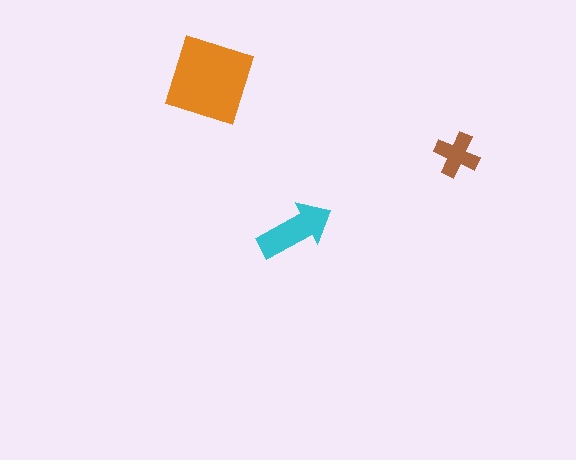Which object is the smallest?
The brown cross.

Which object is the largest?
The orange diamond.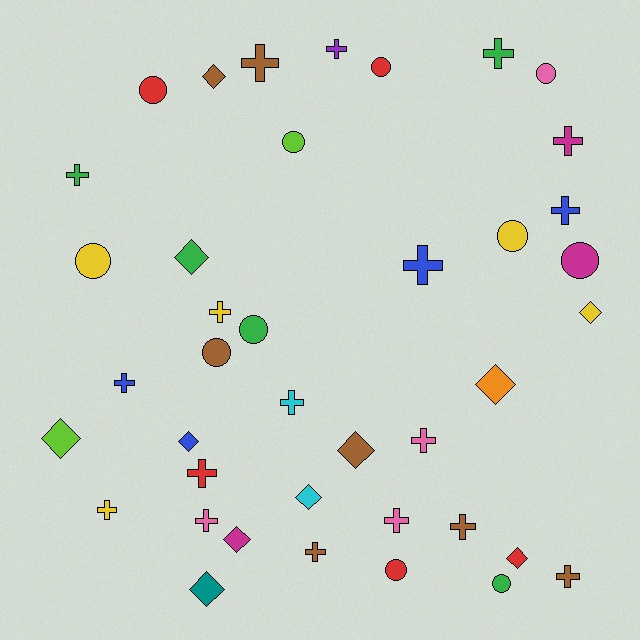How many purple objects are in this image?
There is 1 purple object.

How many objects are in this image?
There are 40 objects.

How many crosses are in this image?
There are 18 crosses.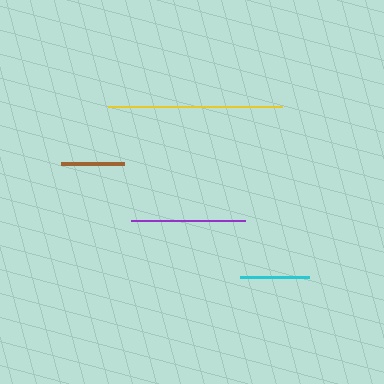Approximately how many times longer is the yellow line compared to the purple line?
The yellow line is approximately 1.5 times the length of the purple line.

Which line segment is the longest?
The yellow line is the longest at approximately 174 pixels.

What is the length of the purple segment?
The purple segment is approximately 115 pixels long.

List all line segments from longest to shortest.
From longest to shortest: yellow, purple, cyan, brown.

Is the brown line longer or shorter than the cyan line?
The cyan line is longer than the brown line.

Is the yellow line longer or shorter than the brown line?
The yellow line is longer than the brown line.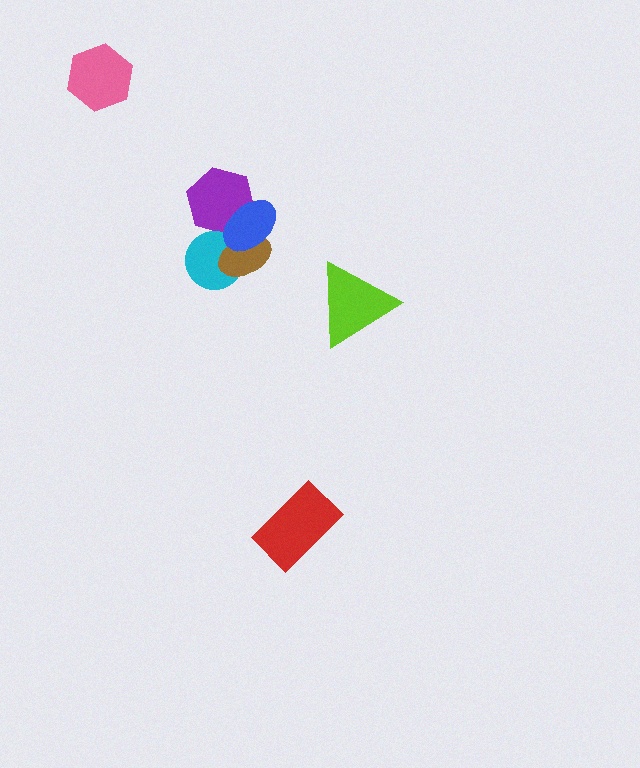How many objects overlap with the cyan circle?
2 objects overlap with the cyan circle.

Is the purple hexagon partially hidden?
Yes, it is partially covered by another shape.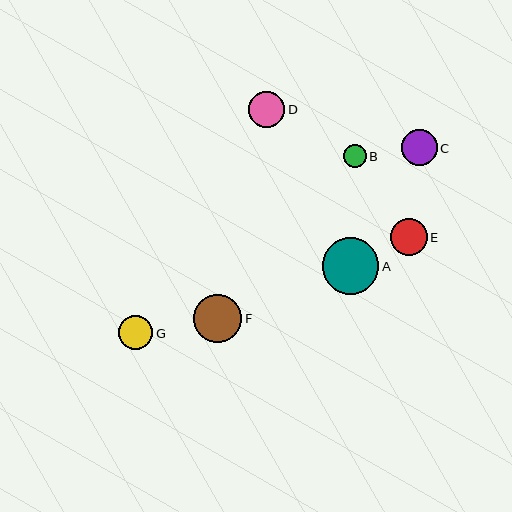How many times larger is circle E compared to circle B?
Circle E is approximately 1.6 times the size of circle B.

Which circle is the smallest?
Circle B is the smallest with a size of approximately 23 pixels.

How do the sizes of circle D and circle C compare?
Circle D and circle C are approximately the same size.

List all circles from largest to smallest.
From largest to smallest: A, F, E, D, C, G, B.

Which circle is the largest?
Circle A is the largest with a size of approximately 56 pixels.